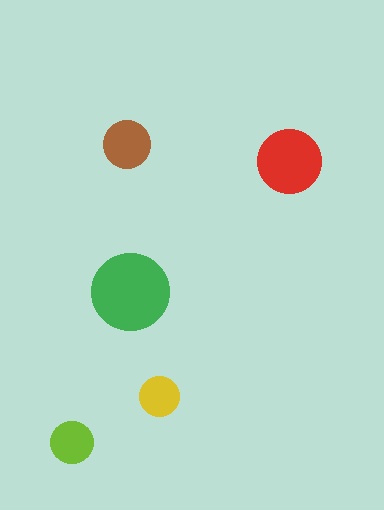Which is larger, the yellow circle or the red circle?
The red one.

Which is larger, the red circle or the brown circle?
The red one.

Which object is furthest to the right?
The red circle is rightmost.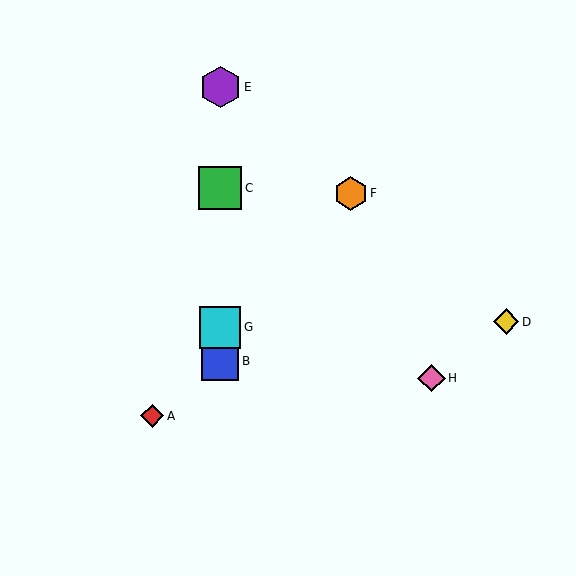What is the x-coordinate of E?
Object E is at x≈220.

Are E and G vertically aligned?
Yes, both are at x≈220.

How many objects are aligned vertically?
4 objects (B, C, E, G) are aligned vertically.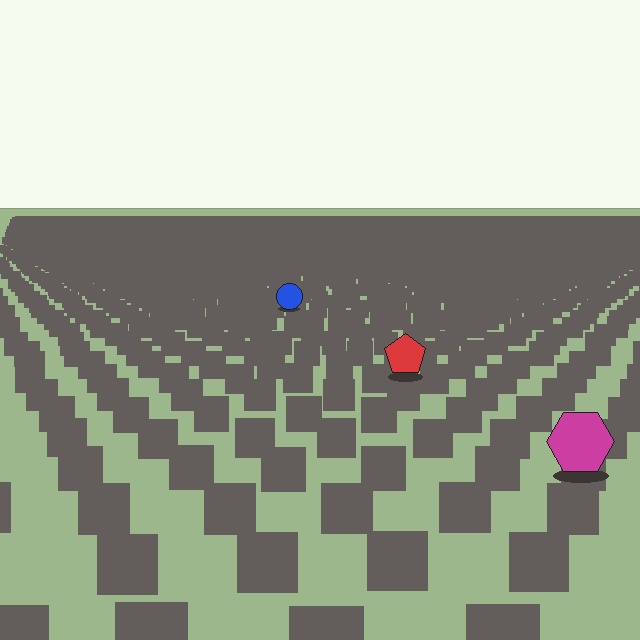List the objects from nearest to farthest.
From nearest to farthest: the magenta hexagon, the red pentagon, the blue circle.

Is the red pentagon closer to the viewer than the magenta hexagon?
No. The magenta hexagon is closer — you can tell from the texture gradient: the ground texture is coarser near it.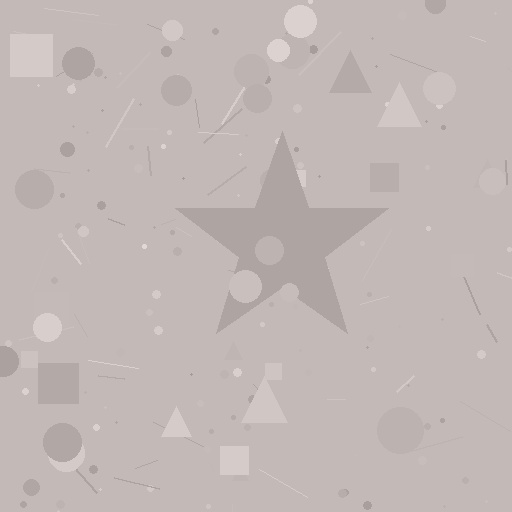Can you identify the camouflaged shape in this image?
The camouflaged shape is a star.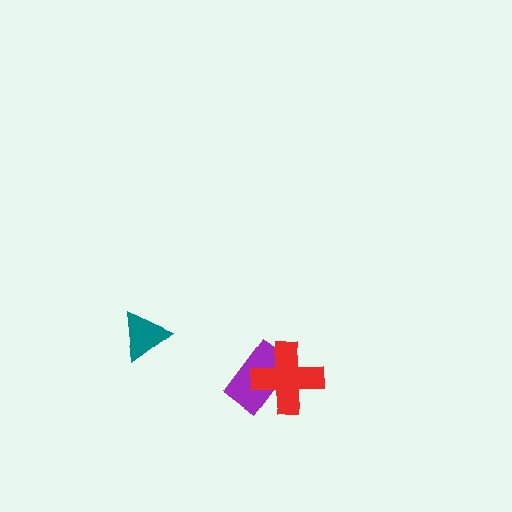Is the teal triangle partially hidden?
No, no other shape covers it.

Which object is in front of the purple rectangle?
The red cross is in front of the purple rectangle.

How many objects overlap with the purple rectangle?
1 object overlaps with the purple rectangle.